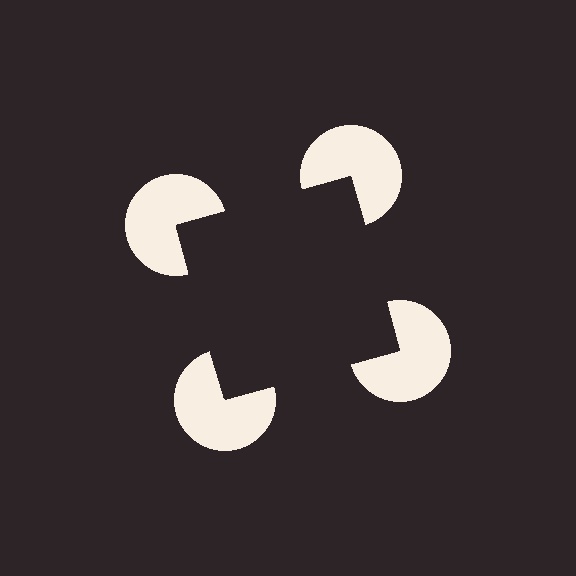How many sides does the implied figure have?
4 sides.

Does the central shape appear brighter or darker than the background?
It typically appears slightly darker than the background, even though no actual brightness change is drawn.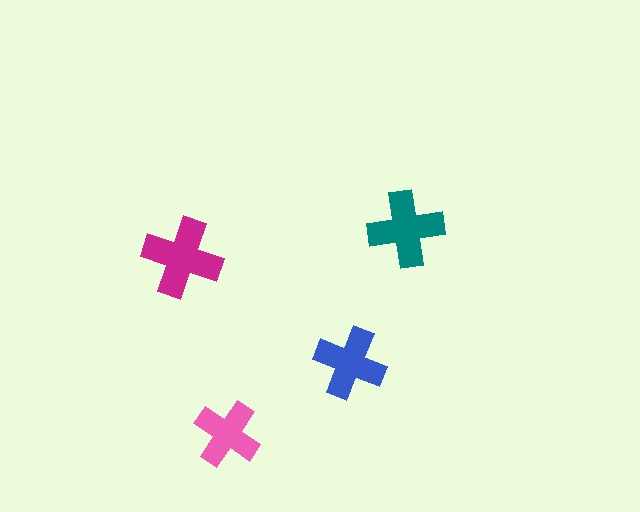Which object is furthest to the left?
The magenta cross is leftmost.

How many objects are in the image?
There are 4 objects in the image.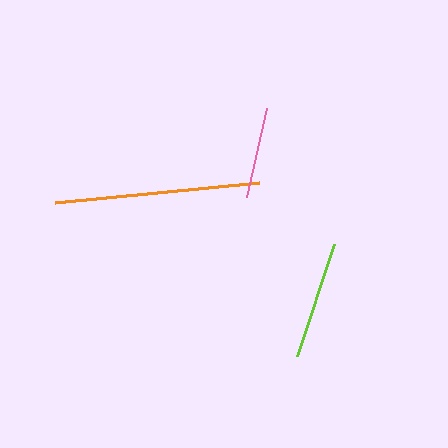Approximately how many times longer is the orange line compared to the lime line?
The orange line is approximately 1.7 times the length of the lime line.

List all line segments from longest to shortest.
From longest to shortest: orange, lime, pink.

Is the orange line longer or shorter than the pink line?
The orange line is longer than the pink line.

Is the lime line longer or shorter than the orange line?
The orange line is longer than the lime line.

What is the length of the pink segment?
The pink segment is approximately 91 pixels long.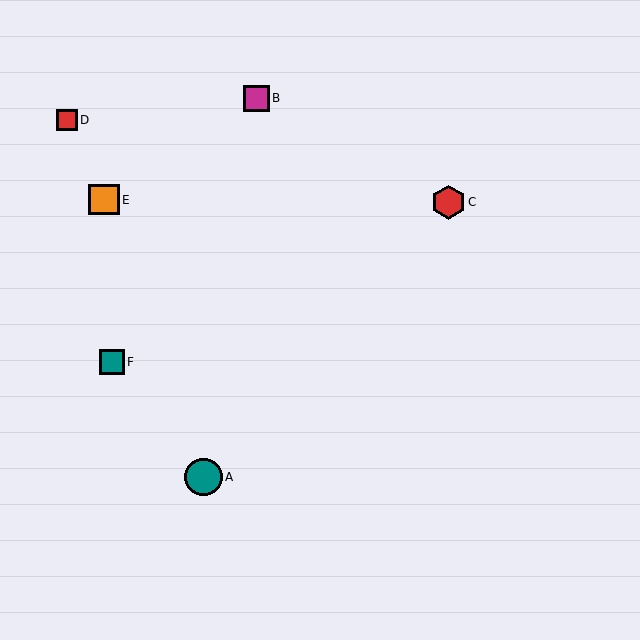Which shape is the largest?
The teal circle (labeled A) is the largest.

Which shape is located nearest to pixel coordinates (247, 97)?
The magenta square (labeled B) at (256, 98) is nearest to that location.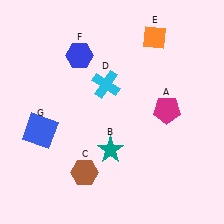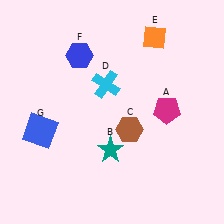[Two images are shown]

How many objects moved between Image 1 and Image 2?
1 object moved between the two images.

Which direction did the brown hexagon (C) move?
The brown hexagon (C) moved right.